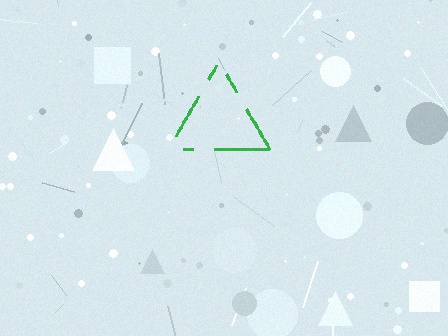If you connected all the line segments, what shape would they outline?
They would outline a triangle.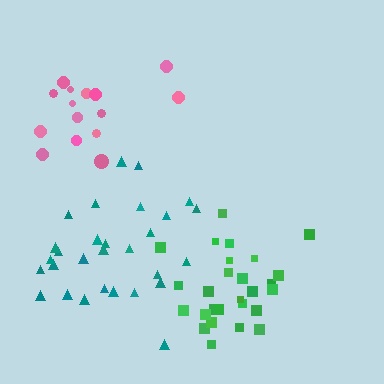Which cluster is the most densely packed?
Green.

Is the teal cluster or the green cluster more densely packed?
Green.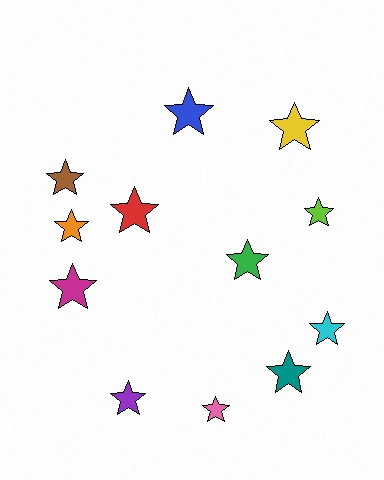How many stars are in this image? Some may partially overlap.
There are 12 stars.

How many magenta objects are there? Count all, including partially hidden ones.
There is 1 magenta object.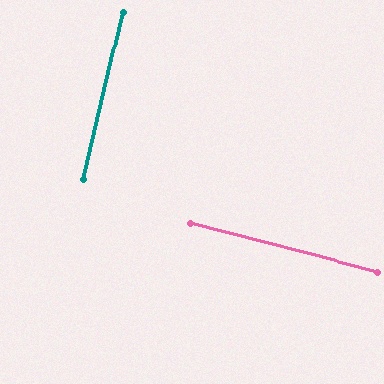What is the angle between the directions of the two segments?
Approximately 89 degrees.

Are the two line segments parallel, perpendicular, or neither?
Perpendicular — they meet at approximately 89°.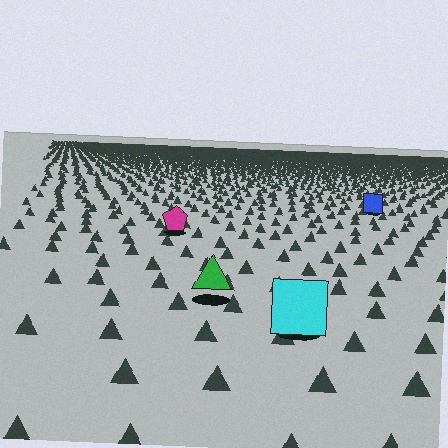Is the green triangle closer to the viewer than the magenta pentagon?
Yes. The green triangle is closer — you can tell from the texture gradient: the ground texture is coarser near it.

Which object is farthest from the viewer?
The blue square is farthest from the viewer. It appears smaller and the ground texture around it is denser.